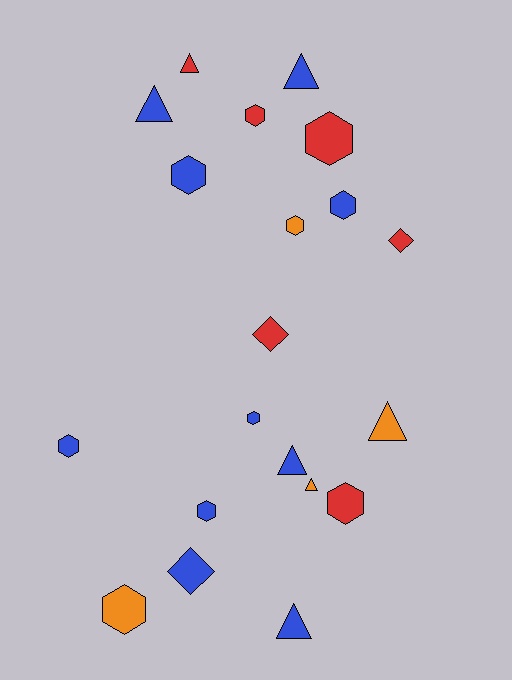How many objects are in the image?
There are 20 objects.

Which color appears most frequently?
Blue, with 10 objects.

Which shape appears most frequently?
Hexagon, with 10 objects.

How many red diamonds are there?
There are 2 red diamonds.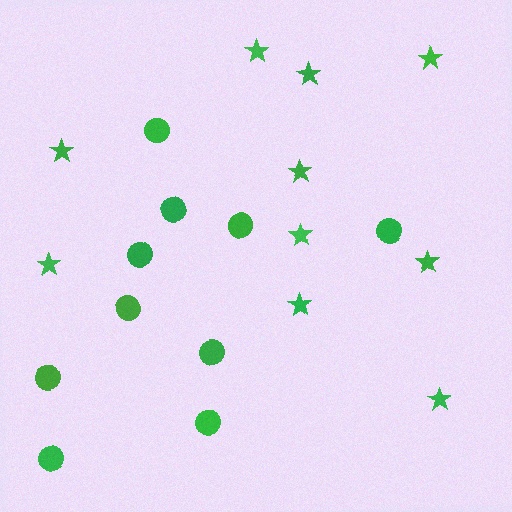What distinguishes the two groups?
There are 2 groups: one group of circles (10) and one group of stars (10).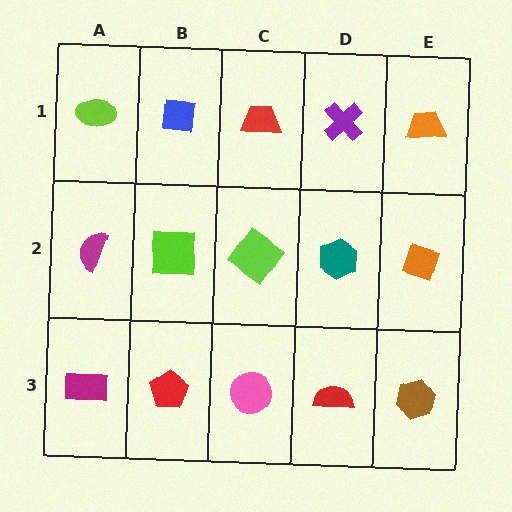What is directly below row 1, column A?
A magenta semicircle.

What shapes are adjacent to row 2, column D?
A purple cross (row 1, column D), a red semicircle (row 3, column D), a lime diamond (row 2, column C), an orange diamond (row 2, column E).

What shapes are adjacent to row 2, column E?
An orange trapezoid (row 1, column E), a brown hexagon (row 3, column E), a teal hexagon (row 2, column D).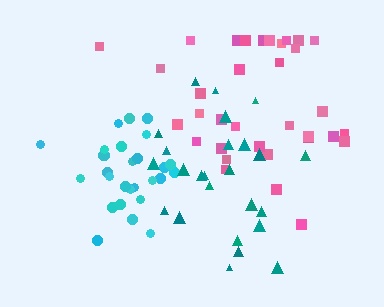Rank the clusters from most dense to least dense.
cyan, teal, pink.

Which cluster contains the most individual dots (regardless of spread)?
Pink (34).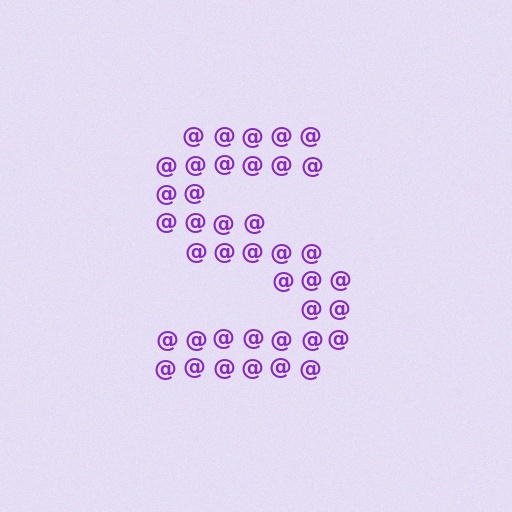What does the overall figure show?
The overall figure shows the letter S.